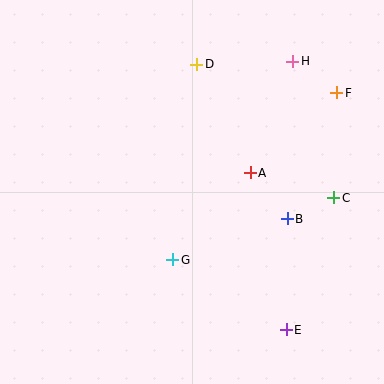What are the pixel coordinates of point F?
Point F is at (337, 93).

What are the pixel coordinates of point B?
Point B is at (287, 219).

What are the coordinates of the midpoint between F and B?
The midpoint between F and B is at (312, 156).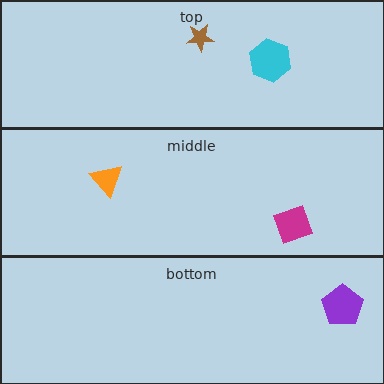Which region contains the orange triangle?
The middle region.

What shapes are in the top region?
The cyan hexagon, the brown star.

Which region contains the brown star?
The top region.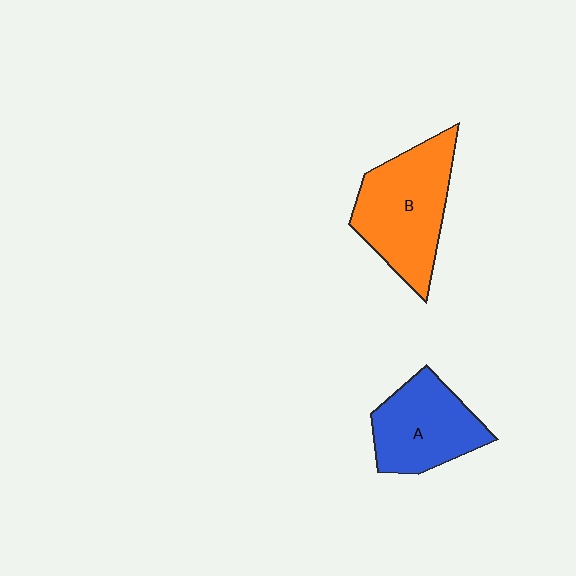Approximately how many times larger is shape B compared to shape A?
Approximately 1.3 times.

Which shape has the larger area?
Shape B (orange).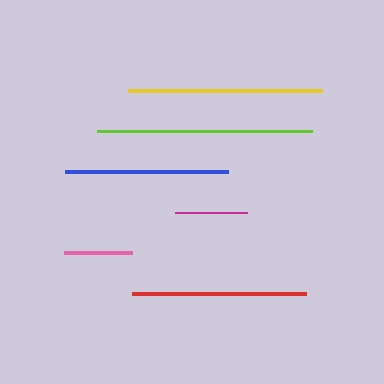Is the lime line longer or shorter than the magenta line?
The lime line is longer than the magenta line.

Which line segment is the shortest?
The pink line is the shortest at approximately 69 pixels.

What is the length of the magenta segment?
The magenta segment is approximately 71 pixels long.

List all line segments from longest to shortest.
From longest to shortest: lime, yellow, red, blue, magenta, pink.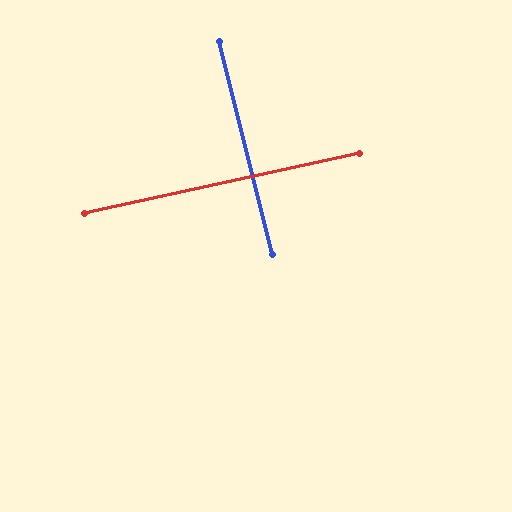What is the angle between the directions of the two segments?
Approximately 88 degrees.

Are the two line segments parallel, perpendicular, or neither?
Perpendicular — they meet at approximately 88°.